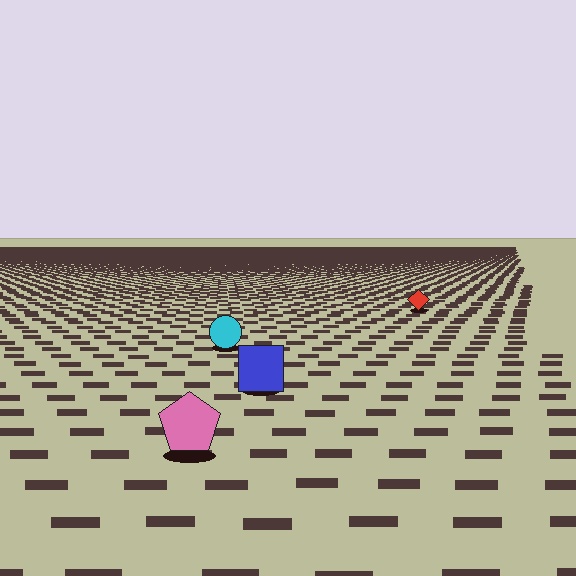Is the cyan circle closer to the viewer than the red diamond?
Yes. The cyan circle is closer — you can tell from the texture gradient: the ground texture is coarser near it.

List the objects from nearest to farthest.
From nearest to farthest: the pink pentagon, the blue square, the cyan circle, the red diamond.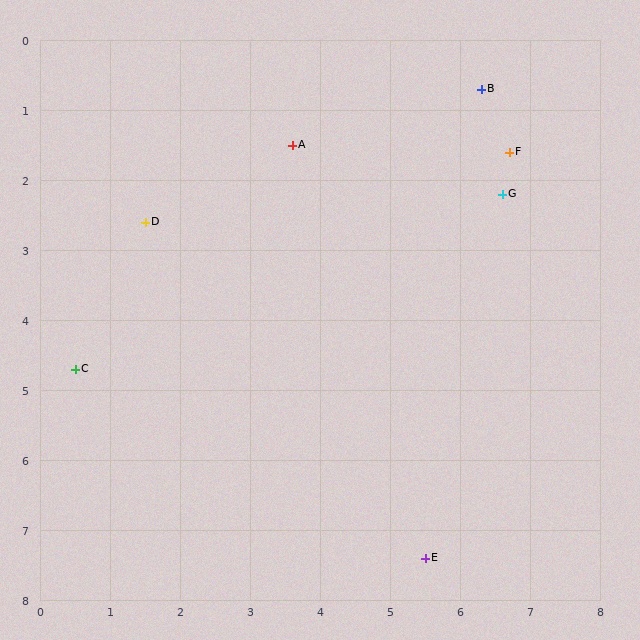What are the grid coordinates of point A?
Point A is at approximately (3.6, 1.5).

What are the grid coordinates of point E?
Point E is at approximately (5.5, 7.4).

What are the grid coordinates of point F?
Point F is at approximately (6.7, 1.6).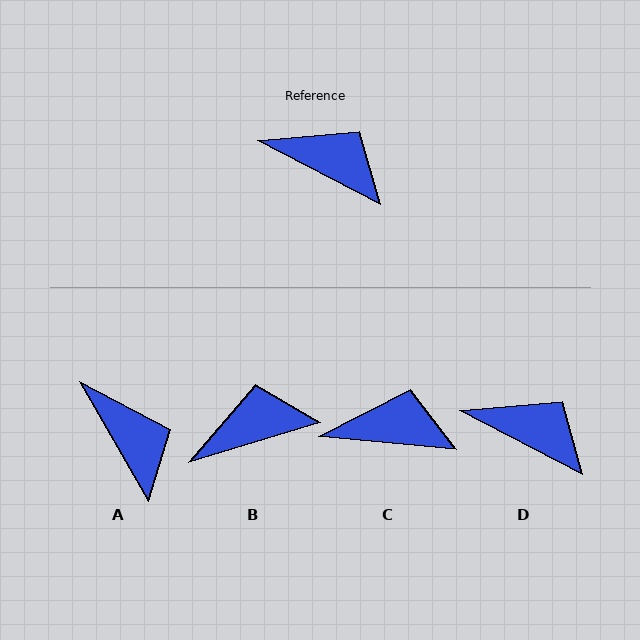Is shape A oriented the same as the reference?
No, it is off by about 33 degrees.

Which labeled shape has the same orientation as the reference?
D.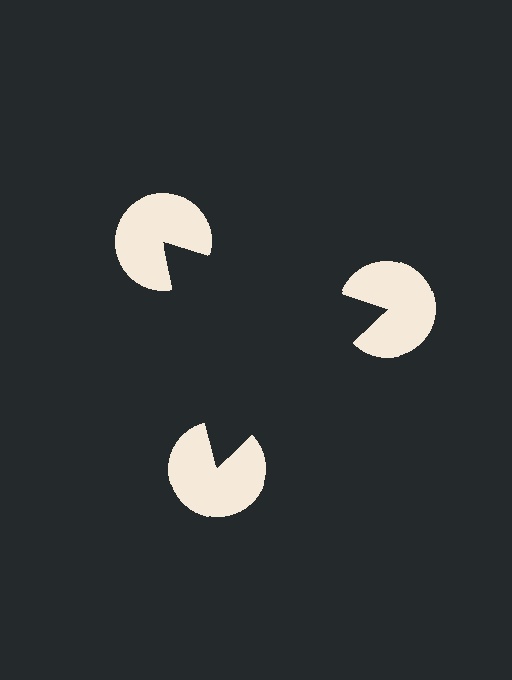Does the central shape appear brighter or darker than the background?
It typically appears slightly darker than the background, even though no actual brightness change is drawn.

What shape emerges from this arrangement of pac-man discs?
An illusory triangle — its edges are inferred from the aligned wedge cuts in the pac-man discs, not physically drawn.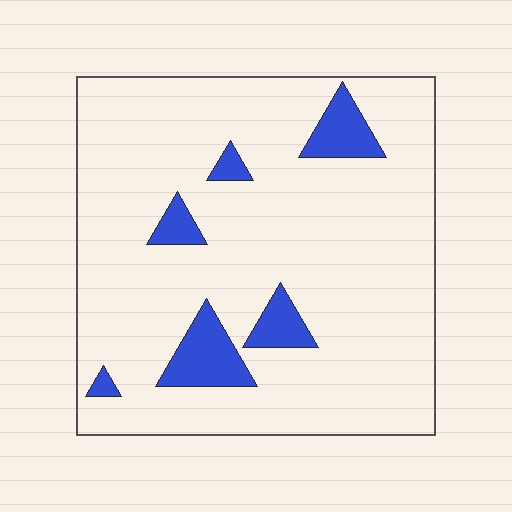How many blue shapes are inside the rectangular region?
6.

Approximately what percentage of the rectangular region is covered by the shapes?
Approximately 10%.